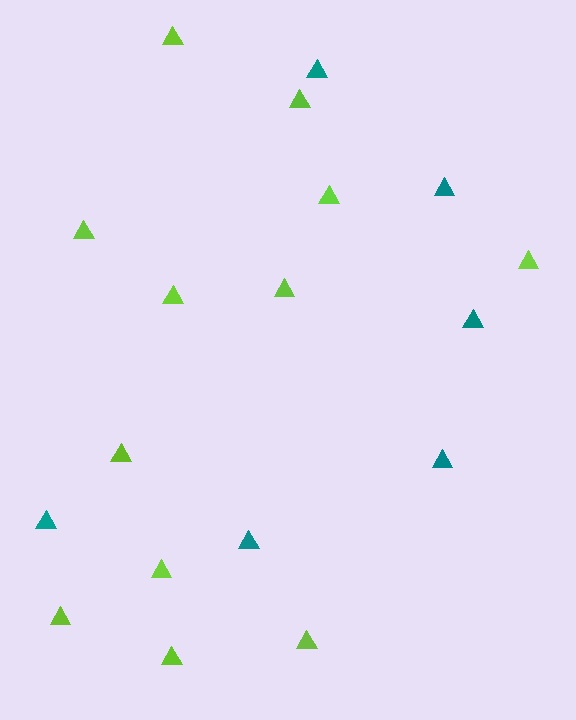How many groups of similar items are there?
There are 2 groups: one group of teal triangles (6) and one group of lime triangles (12).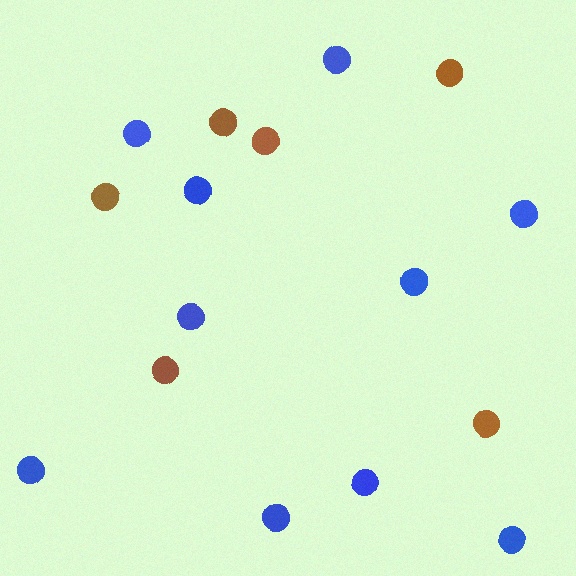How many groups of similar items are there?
There are 2 groups: one group of blue circles (10) and one group of brown circles (6).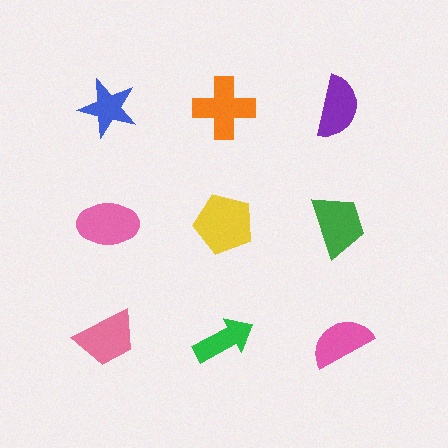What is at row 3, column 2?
A green arrow.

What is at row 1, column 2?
An orange cross.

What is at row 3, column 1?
A pink trapezoid.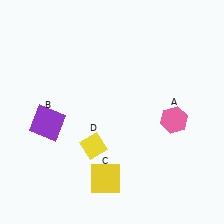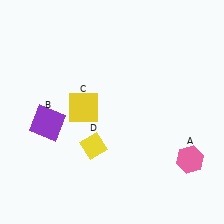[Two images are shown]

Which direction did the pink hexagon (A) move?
The pink hexagon (A) moved down.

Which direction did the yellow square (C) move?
The yellow square (C) moved up.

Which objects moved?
The objects that moved are: the pink hexagon (A), the yellow square (C).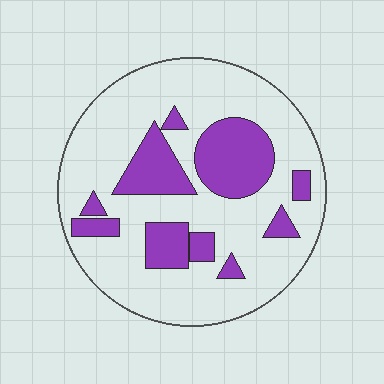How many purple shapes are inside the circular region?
10.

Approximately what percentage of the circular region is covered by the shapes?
Approximately 25%.